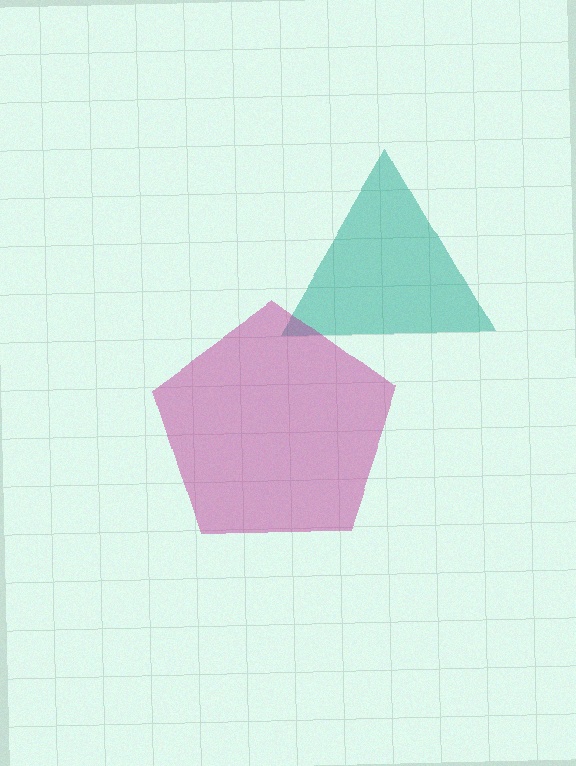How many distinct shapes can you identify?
There are 2 distinct shapes: a teal triangle, a magenta pentagon.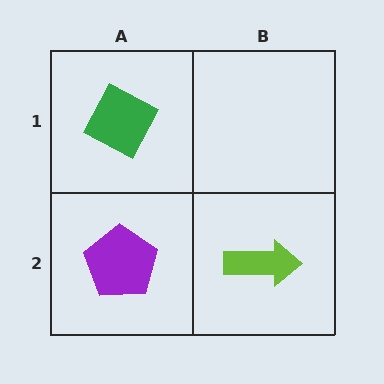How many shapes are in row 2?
2 shapes.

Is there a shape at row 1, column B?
No, that cell is empty.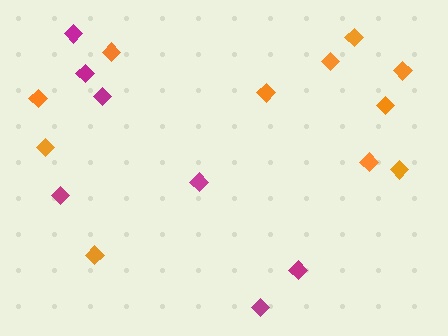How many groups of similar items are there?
There are 2 groups: one group of magenta diamonds (7) and one group of orange diamonds (11).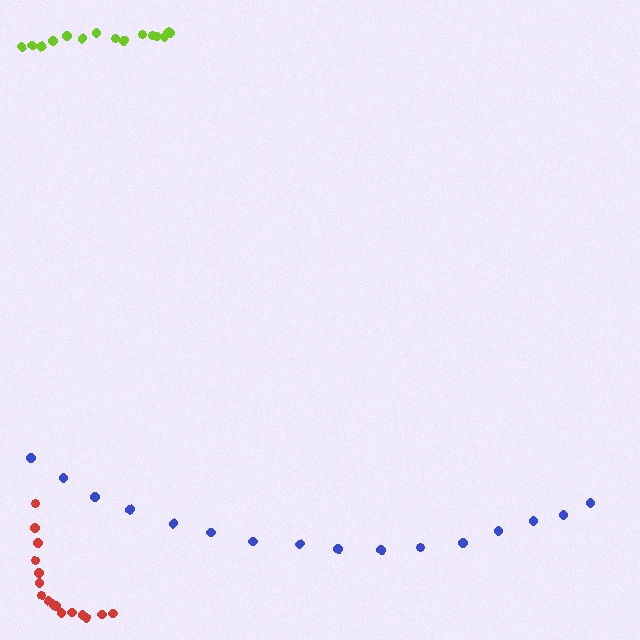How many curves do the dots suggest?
There are 3 distinct paths.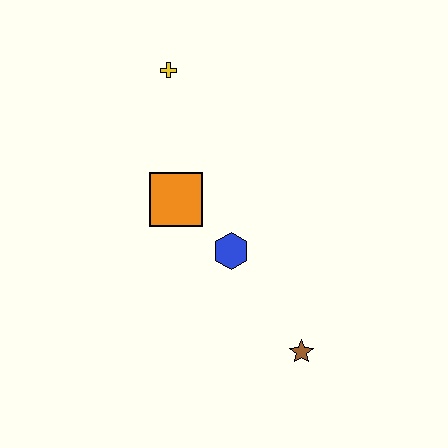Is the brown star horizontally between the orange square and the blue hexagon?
No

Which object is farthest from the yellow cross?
The brown star is farthest from the yellow cross.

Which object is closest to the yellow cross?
The orange square is closest to the yellow cross.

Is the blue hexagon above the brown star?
Yes